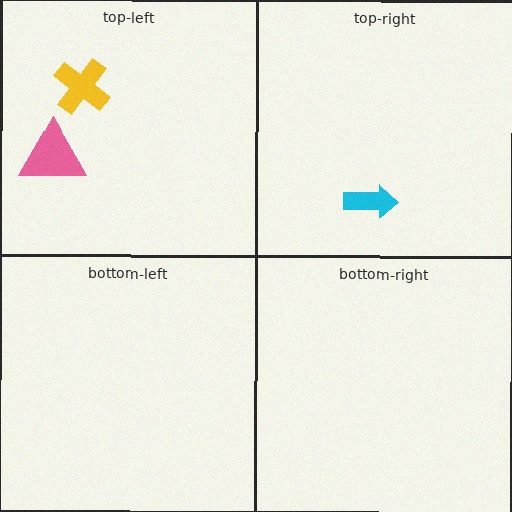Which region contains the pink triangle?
The top-left region.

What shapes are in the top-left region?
The pink triangle, the yellow cross.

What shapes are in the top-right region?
The cyan arrow.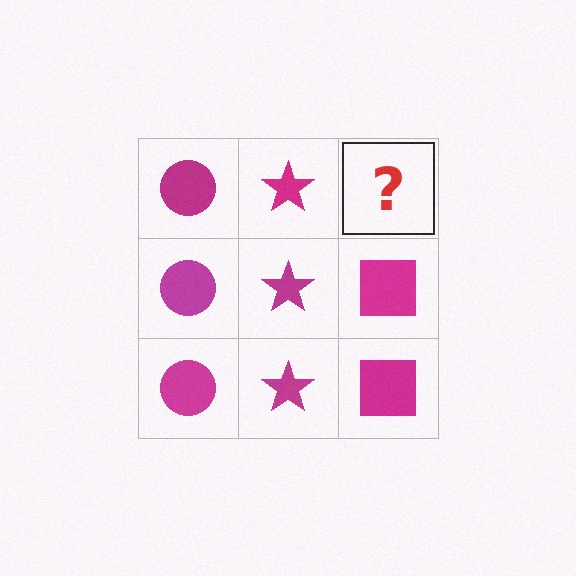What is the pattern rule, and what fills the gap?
The rule is that each column has a consistent shape. The gap should be filled with a magenta square.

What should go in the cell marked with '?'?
The missing cell should contain a magenta square.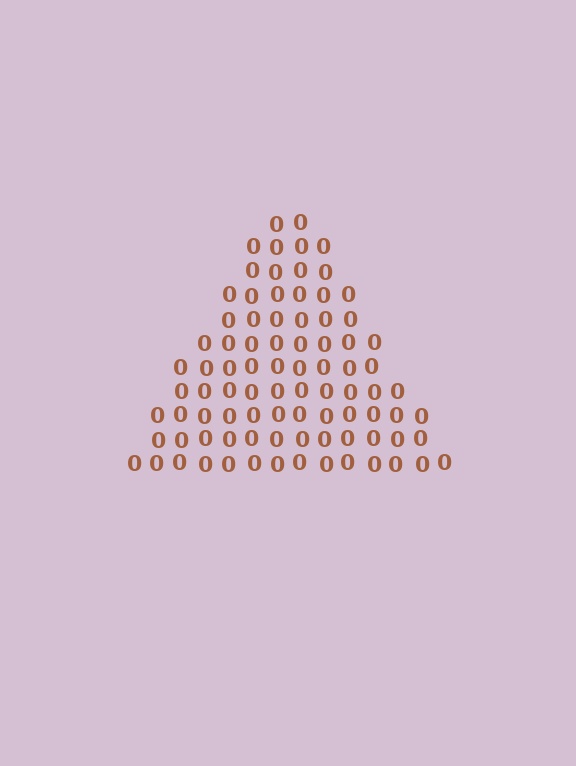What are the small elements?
The small elements are digit 0's.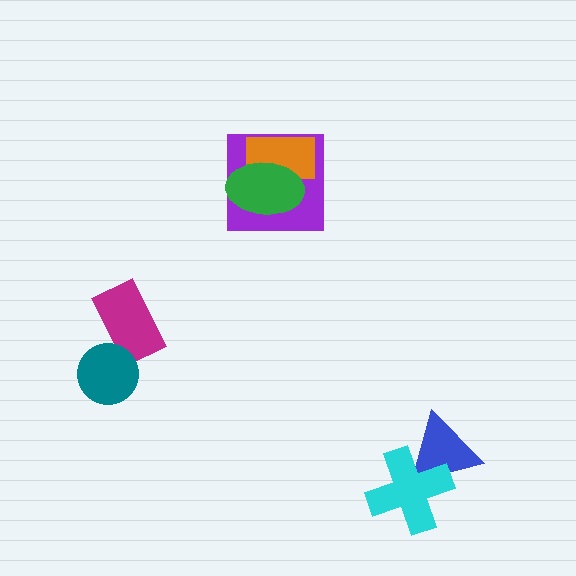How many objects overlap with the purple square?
2 objects overlap with the purple square.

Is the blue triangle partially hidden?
Yes, it is partially covered by another shape.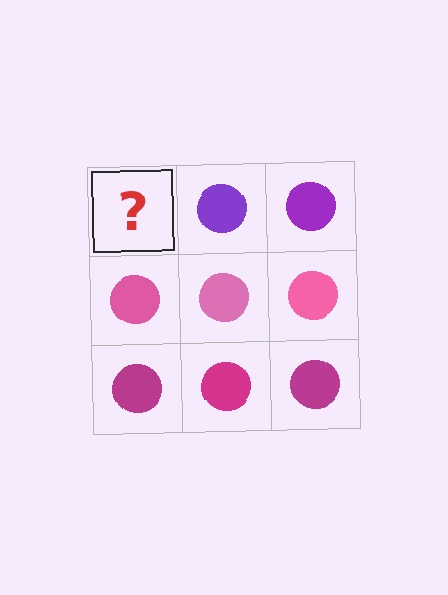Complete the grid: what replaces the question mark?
The question mark should be replaced with a purple circle.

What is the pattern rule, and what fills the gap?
The rule is that each row has a consistent color. The gap should be filled with a purple circle.